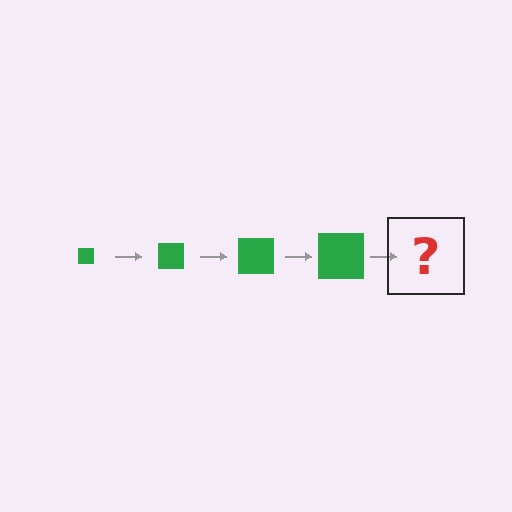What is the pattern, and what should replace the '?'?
The pattern is that the square gets progressively larger each step. The '?' should be a green square, larger than the previous one.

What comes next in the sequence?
The next element should be a green square, larger than the previous one.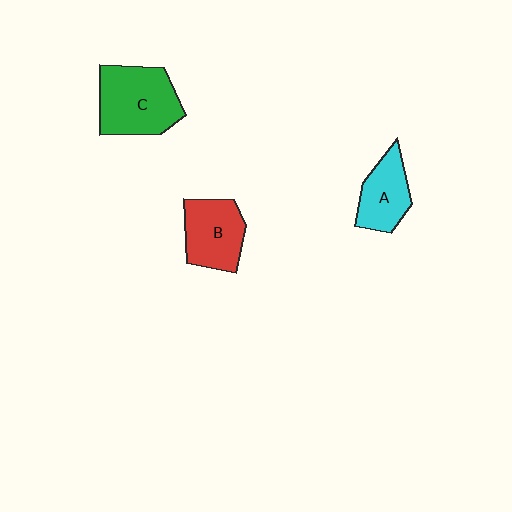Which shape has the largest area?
Shape C (green).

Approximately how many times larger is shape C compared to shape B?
Approximately 1.3 times.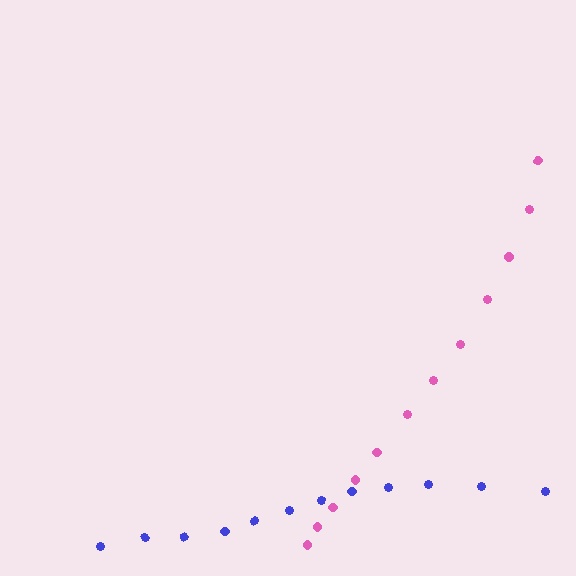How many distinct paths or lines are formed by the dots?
There are 2 distinct paths.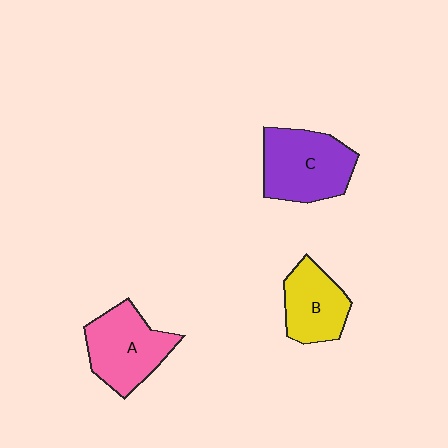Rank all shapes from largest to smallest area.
From largest to smallest: C (purple), A (pink), B (yellow).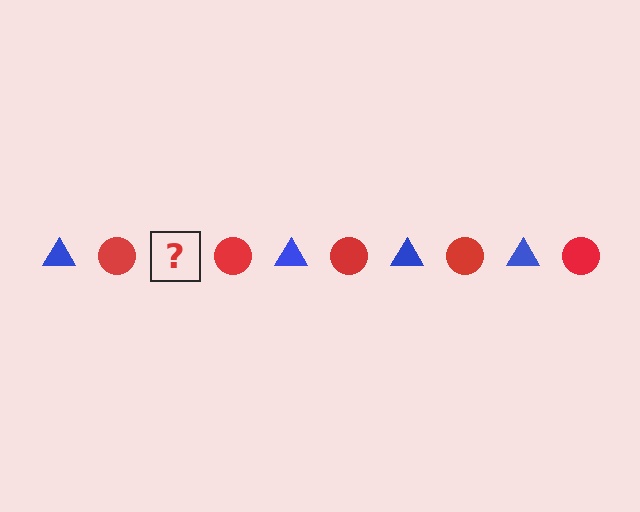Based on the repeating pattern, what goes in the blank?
The blank should be a blue triangle.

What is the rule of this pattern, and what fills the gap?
The rule is that the pattern alternates between blue triangle and red circle. The gap should be filled with a blue triangle.